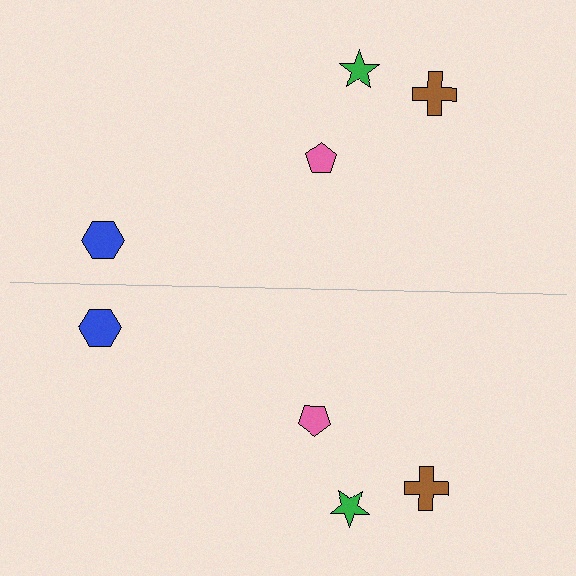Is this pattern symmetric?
Yes, this pattern has bilateral (reflection) symmetry.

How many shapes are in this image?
There are 8 shapes in this image.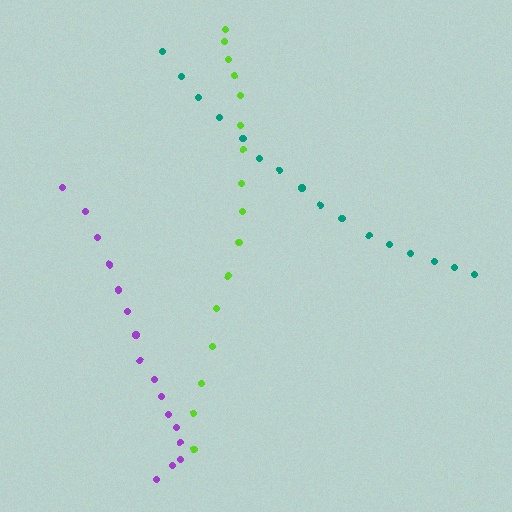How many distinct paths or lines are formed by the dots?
There are 3 distinct paths.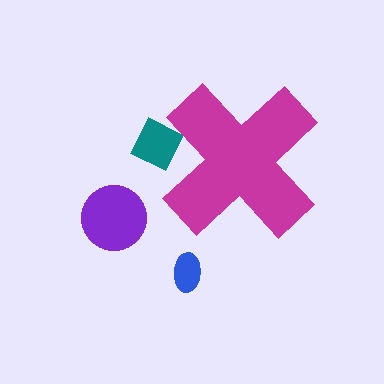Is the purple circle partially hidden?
No, the purple circle is fully visible.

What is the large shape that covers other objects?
A magenta cross.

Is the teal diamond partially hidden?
Yes, the teal diamond is partially hidden behind the magenta cross.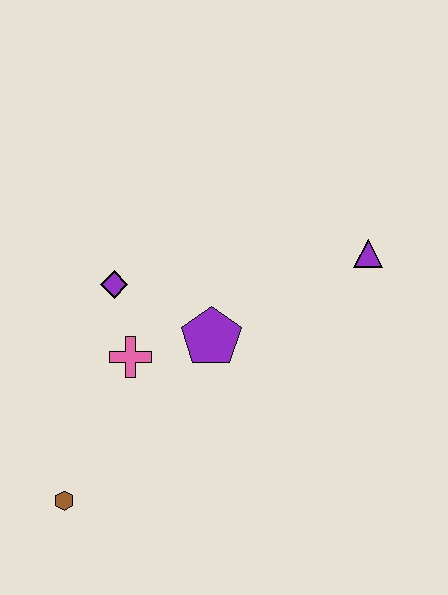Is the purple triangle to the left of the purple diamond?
No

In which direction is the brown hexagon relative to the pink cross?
The brown hexagon is below the pink cross.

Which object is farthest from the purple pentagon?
The brown hexagon is farthest from the purple pentagon.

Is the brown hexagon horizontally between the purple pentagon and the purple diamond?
No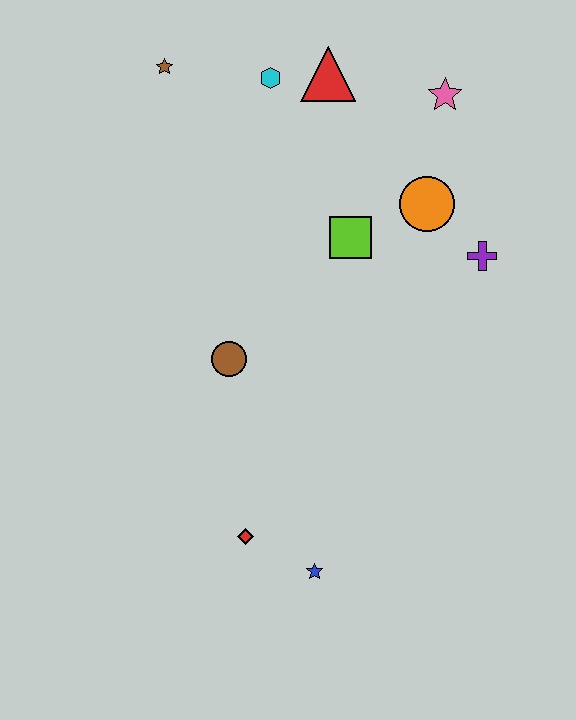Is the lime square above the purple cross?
Yes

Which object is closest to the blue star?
The red diamond is closest to the blue star.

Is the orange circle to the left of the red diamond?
No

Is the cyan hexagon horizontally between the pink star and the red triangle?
No